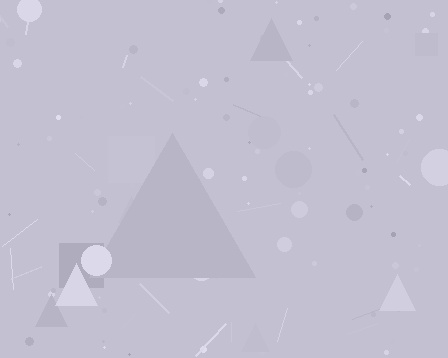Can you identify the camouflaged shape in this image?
The camouflaged shape is a triangle.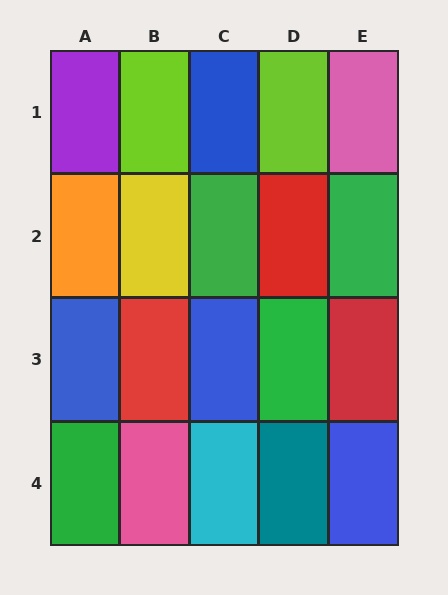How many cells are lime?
2 cells are lime.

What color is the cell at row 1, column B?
Lime.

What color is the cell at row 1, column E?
Pink.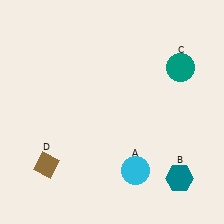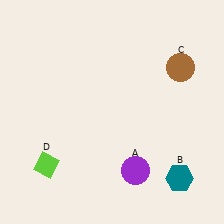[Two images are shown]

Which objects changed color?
A changed from cyan to purple. C changed from teal to brown. D changed from brown to lime.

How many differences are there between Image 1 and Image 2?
There are 3 differences between the two images.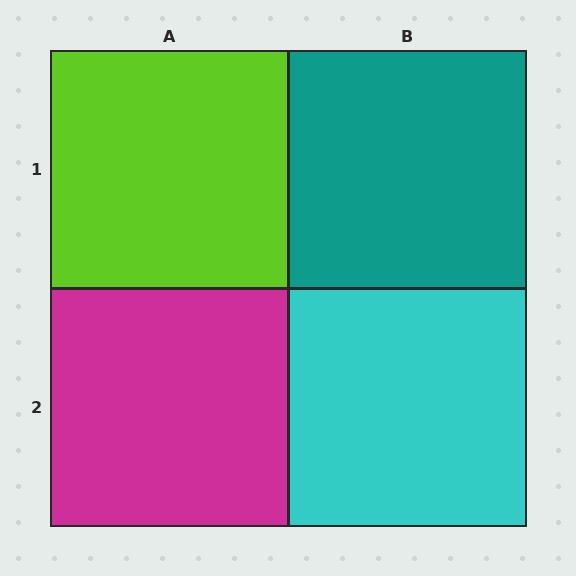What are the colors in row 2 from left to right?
Magenta, cyan.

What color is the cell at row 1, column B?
Teal.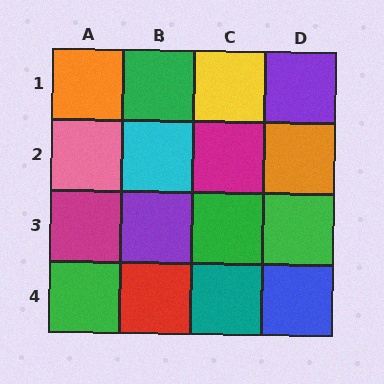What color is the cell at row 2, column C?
Magenta.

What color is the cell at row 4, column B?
Red.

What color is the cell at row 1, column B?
Green.